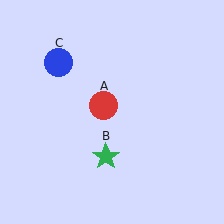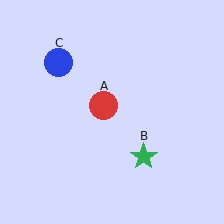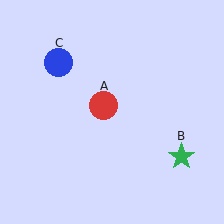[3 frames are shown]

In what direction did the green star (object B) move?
The green star (object B) moved right.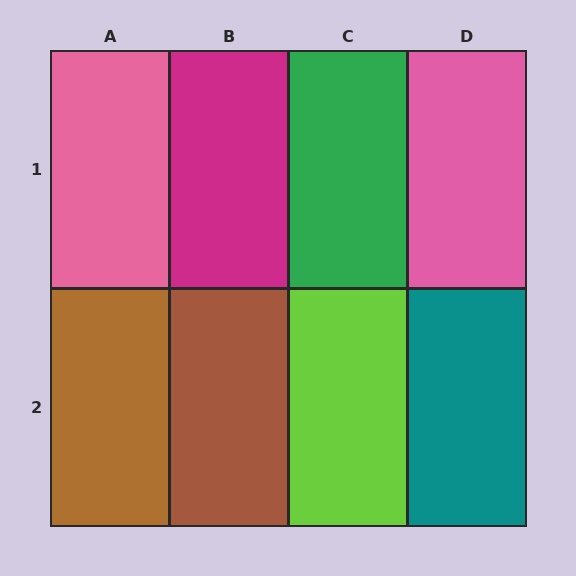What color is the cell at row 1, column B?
Magenta.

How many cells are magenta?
1 cell is magenta.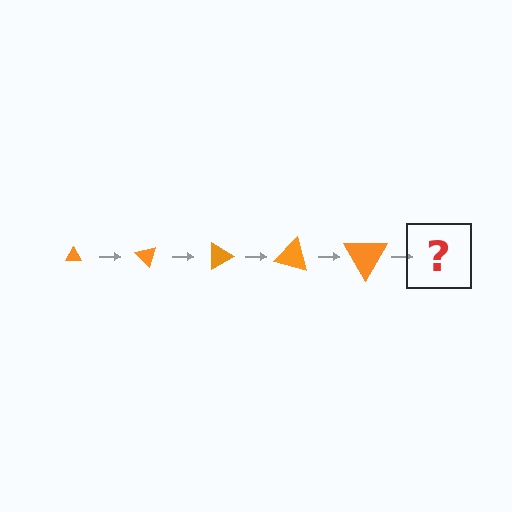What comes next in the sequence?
The next element should be a triangle, larger than the previous one and rotated 225 degrees from the start.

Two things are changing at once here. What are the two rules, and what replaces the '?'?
The two rules are that the triangle grows larger each step and it rotates 45 degrees each step. The '?' should be a triangle, larger than the previous one and rotated 225 degrees from the start.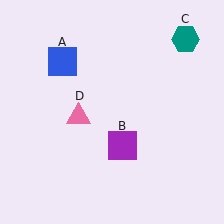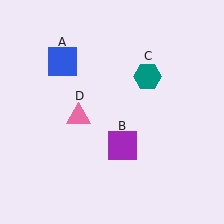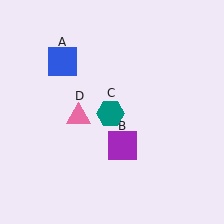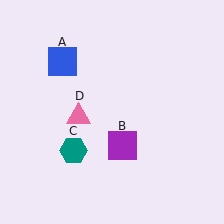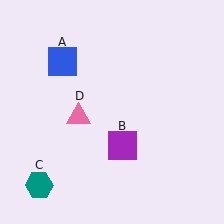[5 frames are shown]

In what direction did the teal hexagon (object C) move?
The teal hexagon (object C) moved down and to the left.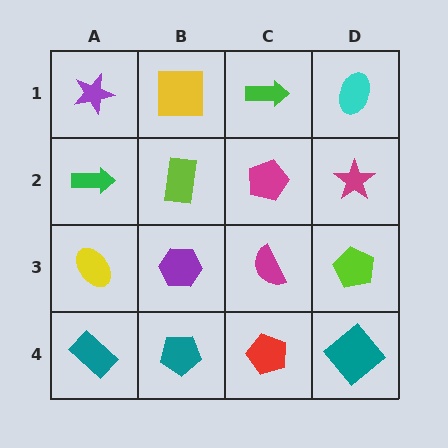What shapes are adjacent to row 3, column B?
A lime rectangle (row 2, column B), a teal pentagon (row 4, column B), a yellow ellipse (row 3, column A), a magenta semicircle (row 3, column C).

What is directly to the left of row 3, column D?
A magenta semicircle.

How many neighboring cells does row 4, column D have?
2.